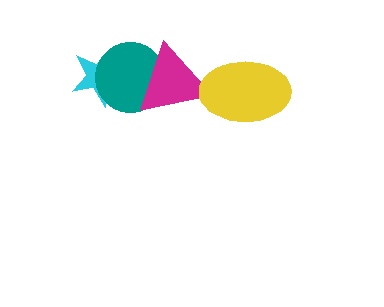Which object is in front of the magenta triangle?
The yellow ellipse is in front of the magenta triangle.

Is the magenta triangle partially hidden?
Yes, it is partially covered by another shape.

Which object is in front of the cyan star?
The teal circle is in front of the cyan star.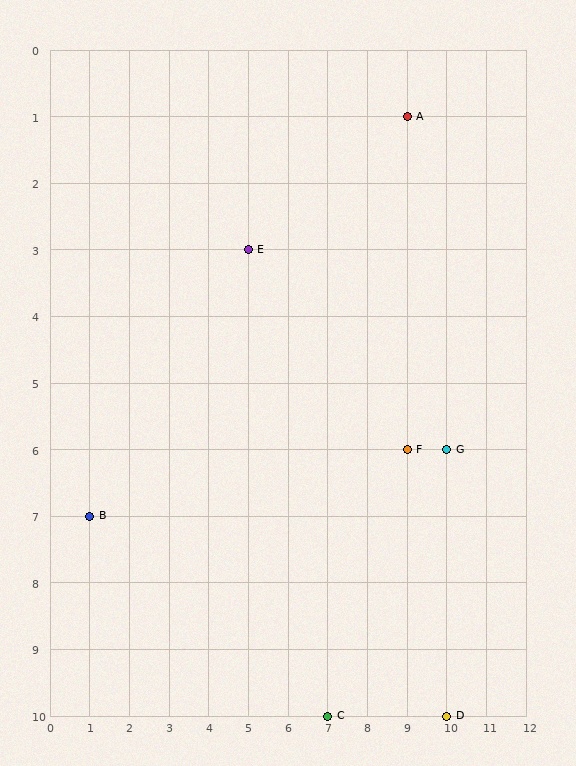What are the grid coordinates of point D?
Point D is at grid coordinates (10, 10).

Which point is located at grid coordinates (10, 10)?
Point D is at (10, 10).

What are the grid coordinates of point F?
Point F is at grid coordinates (9, 6).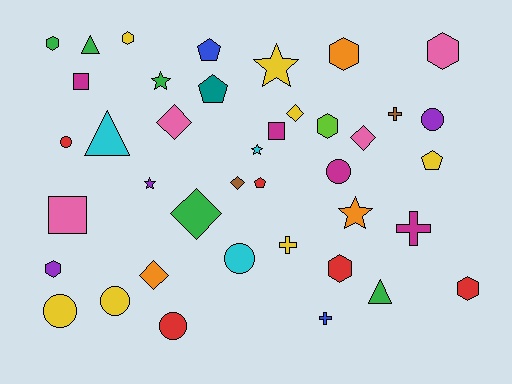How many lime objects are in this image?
There is 1 lime object.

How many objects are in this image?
There are 40 objects.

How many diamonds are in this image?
There are 6 diamonds.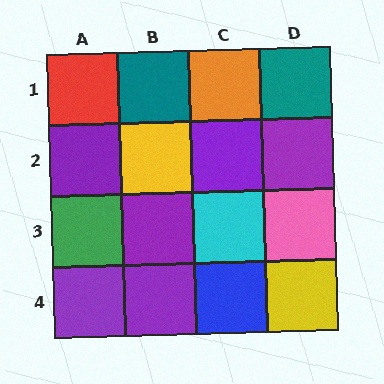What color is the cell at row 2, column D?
Purple.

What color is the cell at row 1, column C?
Orange.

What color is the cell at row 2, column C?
Purple.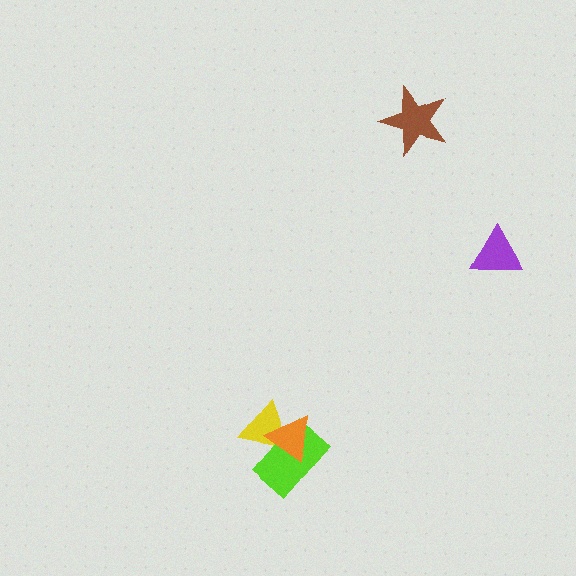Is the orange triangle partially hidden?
No, no other shape covers it.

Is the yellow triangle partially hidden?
Yes, it is partially covered by another shape.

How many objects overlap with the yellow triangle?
2 objects overlap with the yellow triangle.